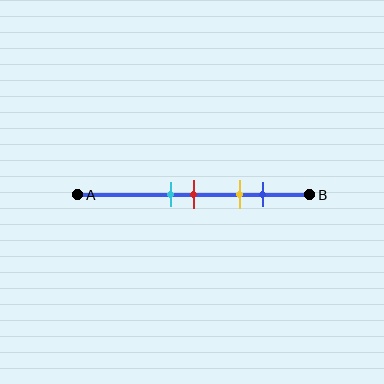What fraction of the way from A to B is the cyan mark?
The cyan mark is approximately 40% (0.4) of the way from A to B.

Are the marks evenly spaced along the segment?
No, the marks are not evenly spaced.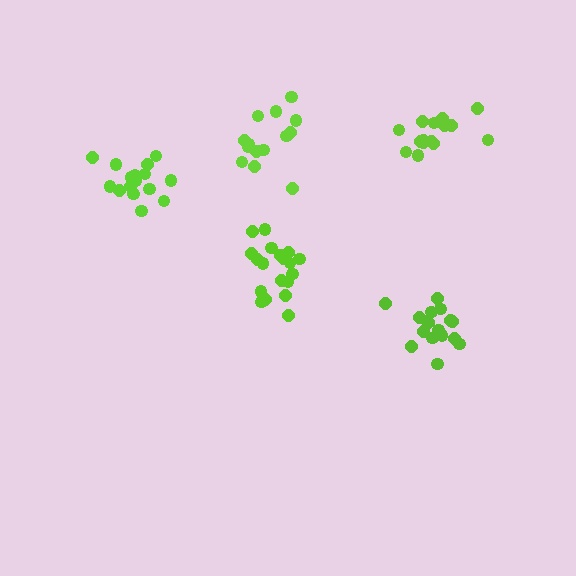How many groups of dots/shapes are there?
There are 5 groups.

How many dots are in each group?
Group 1: 14 dots, Group 2: 16 dots, Group 3: 20 dots, Group 4: 16 dots, Group 5: 15 dots (81 total).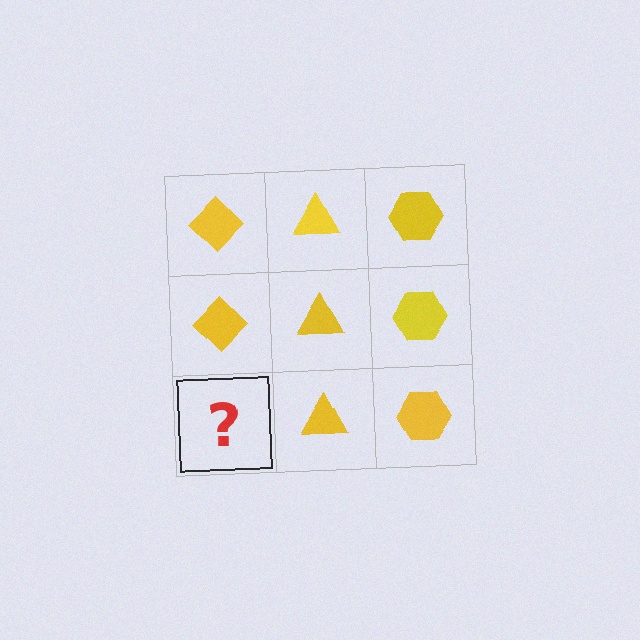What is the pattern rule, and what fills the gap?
The rule is that each column has a consistent shape. The gap should be filled with a yellow diamond.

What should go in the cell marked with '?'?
The missing cell should contain a yellow diamond.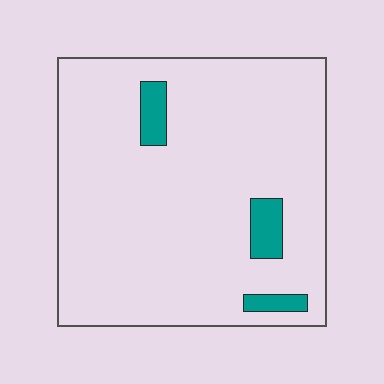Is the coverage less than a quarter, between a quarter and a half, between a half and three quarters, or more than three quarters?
Less than a quarter.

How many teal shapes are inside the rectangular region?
3.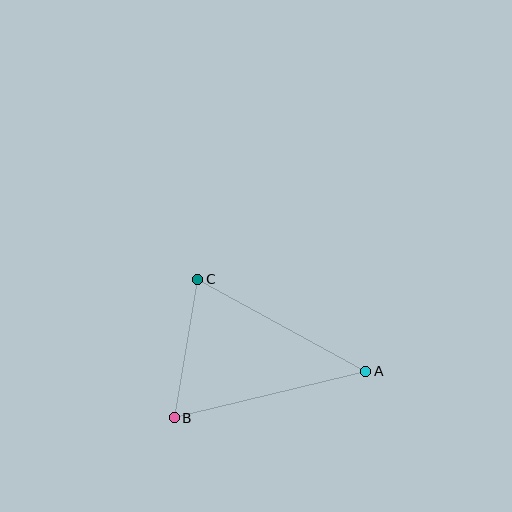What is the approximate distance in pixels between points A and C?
The distance between A and C is approximately 191 pixels.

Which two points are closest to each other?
Points B and C are closest to each other.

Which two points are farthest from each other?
Points A and B are farthest from each other.